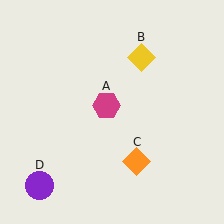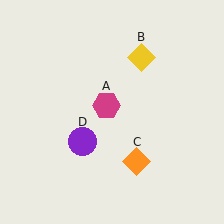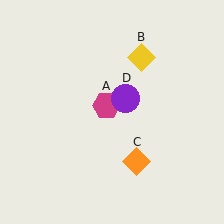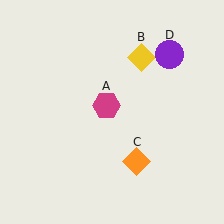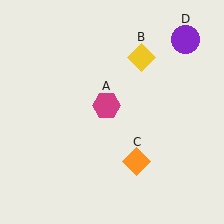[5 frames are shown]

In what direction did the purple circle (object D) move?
The purple circle (object D) moved up and to the right.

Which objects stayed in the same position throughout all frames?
Magenta hexagon (object A) and yellow diamond (object B) and orange diamond (object C) remained stationary.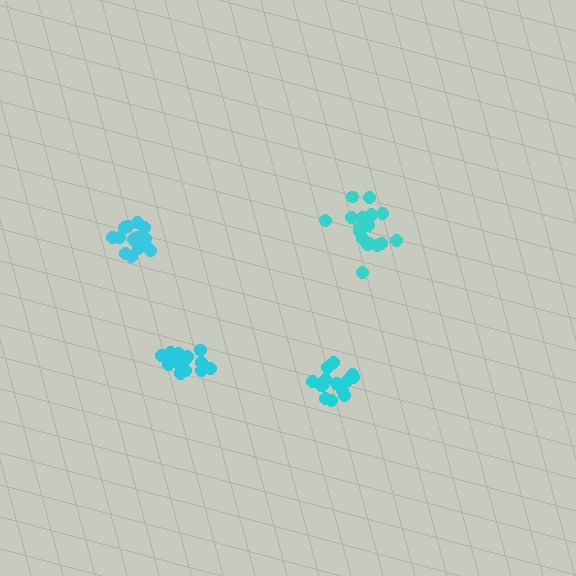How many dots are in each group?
Group 1: 15 dots, Group 2: 19 dots, Group 3: 16 dots, Group 4: 16 dots (66 total).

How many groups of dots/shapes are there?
There are 4 groups.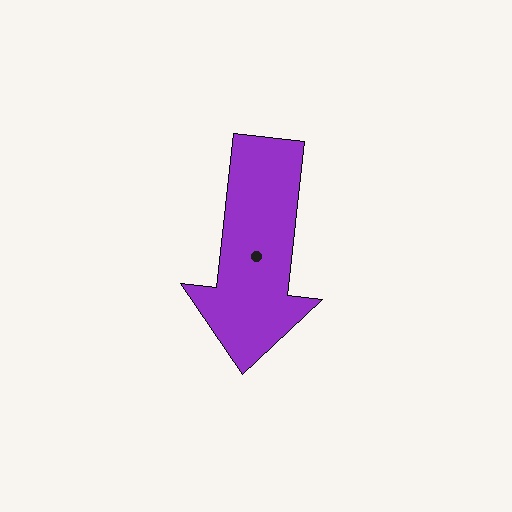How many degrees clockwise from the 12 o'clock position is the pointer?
Approximately 186 degrees.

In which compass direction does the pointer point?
South.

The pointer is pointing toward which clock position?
Roughly 6 o'clock.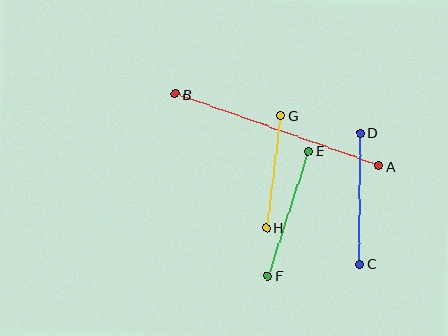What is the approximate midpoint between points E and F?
The midpoint is at approximately (288, 213) pixels.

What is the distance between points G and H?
The distance is approximately 113 pixels.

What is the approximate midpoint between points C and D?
The midpoint is at approximately (360, 198) pixels.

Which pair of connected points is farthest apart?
Points A and B are farthest apart.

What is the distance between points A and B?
The distance is approximately 216 pixels.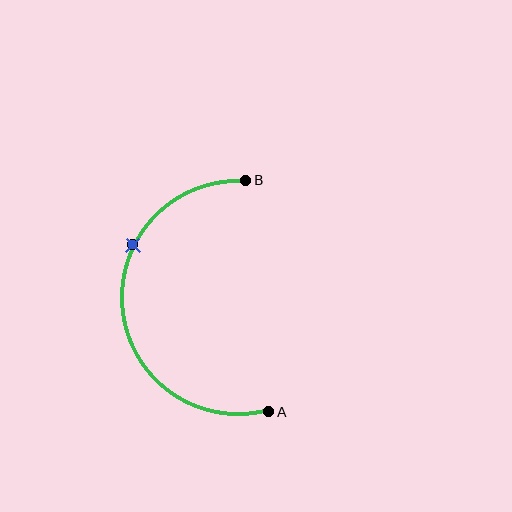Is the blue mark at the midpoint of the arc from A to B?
No. The blue mark lies on the arc but is closer to endpoint B. The arc midpoint would be at the point on the curve equidistant along the arc from both A and B.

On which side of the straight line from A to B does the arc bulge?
The arc bulges to the left of the straight line connecting A and B.